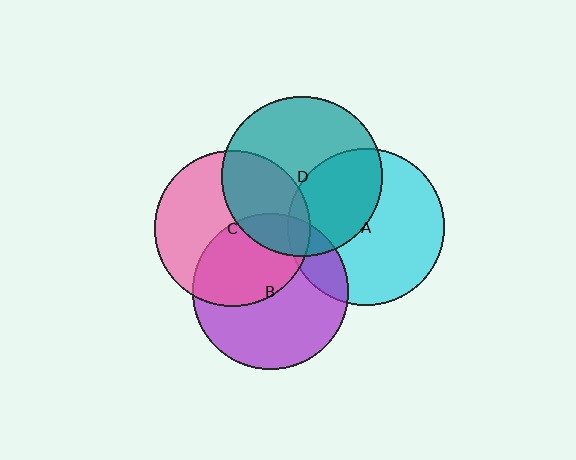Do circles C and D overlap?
Yes.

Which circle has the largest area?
Circle D (teal).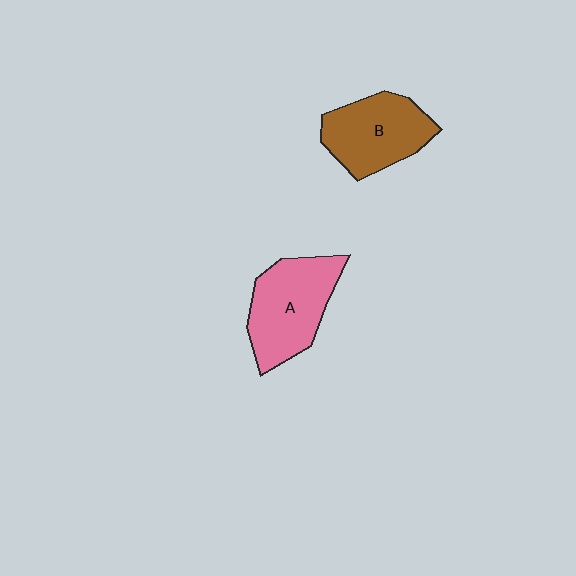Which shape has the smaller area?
Shape B (brown).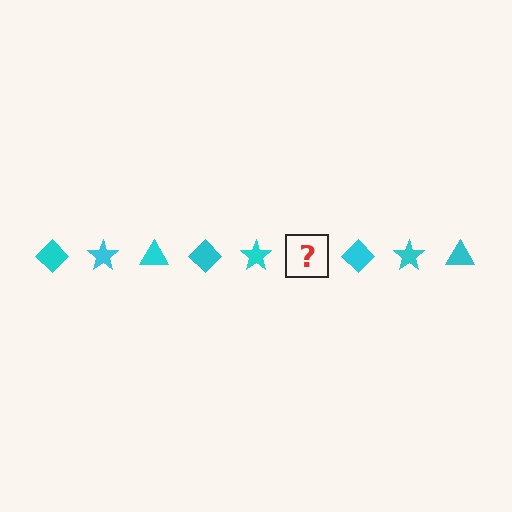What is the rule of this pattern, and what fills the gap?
The rule is that the pattern cycles through diamond, star, triangle shapes in cyan. The gap should be filled with a cyan triangle.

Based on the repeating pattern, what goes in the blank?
The blank should be a cyan triangle.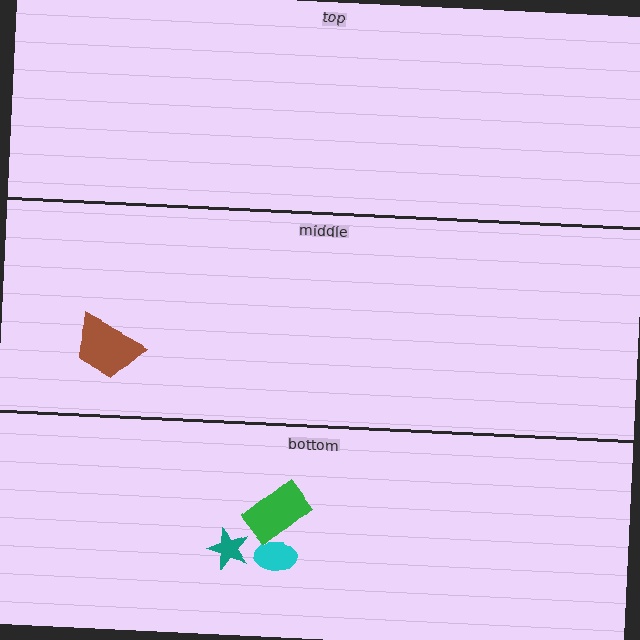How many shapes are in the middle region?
1.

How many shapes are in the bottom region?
3.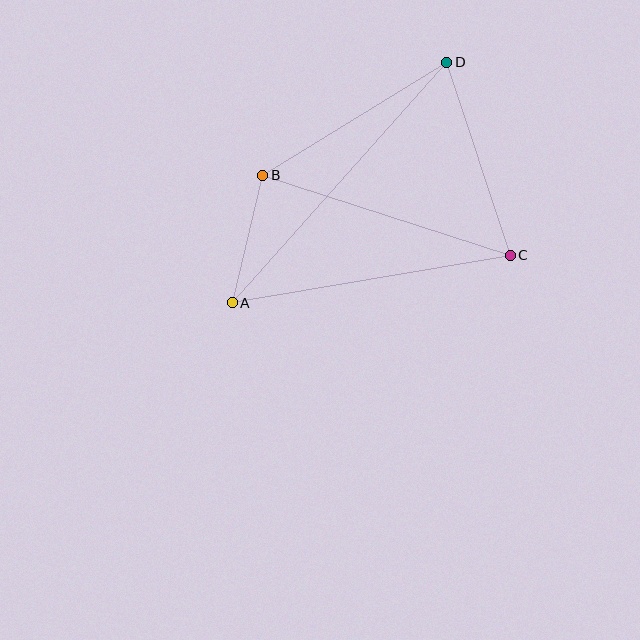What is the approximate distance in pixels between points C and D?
The distance between C and D is approximately 204 pixels.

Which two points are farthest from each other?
Points A and D are farthest from each other.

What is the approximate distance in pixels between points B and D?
The distance between B and D is approximately 216 pixels.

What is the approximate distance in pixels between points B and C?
The distance between B and C is approximately 260 pixels.